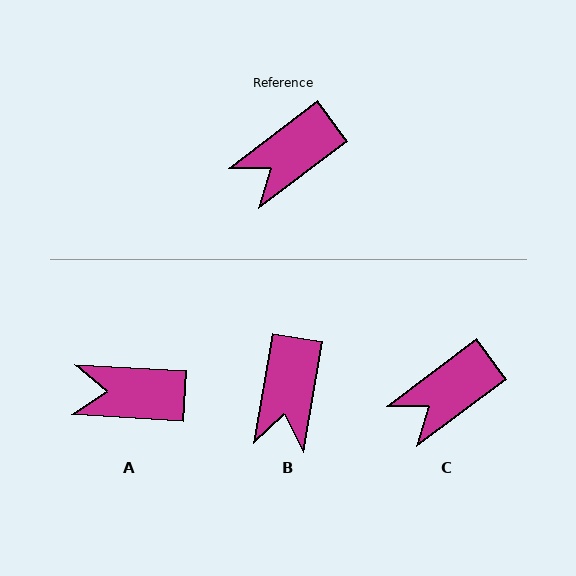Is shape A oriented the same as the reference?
No, it is off by about 40 degrees.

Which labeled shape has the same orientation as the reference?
C.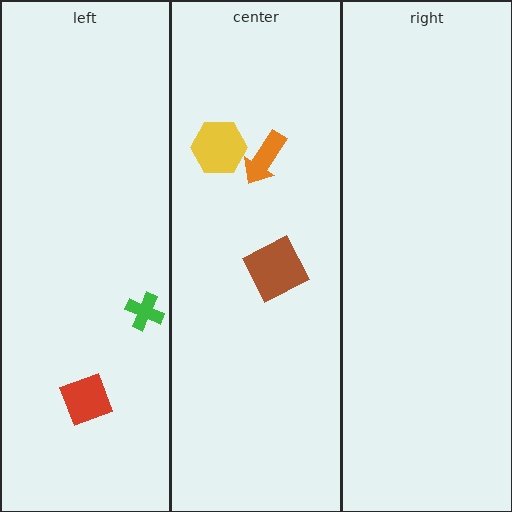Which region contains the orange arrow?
The center region.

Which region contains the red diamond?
The left region.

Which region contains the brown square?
The center region.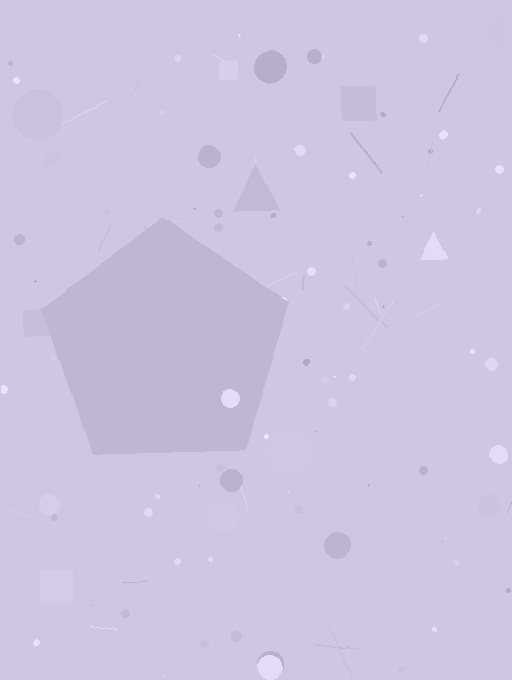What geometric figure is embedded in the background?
A pentagon is embedded in the background.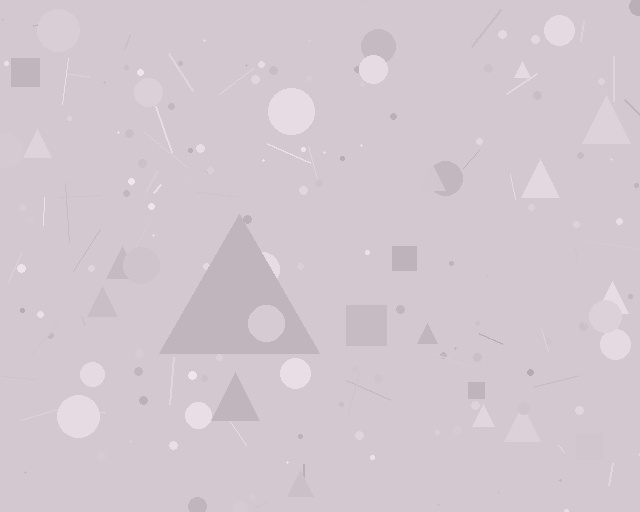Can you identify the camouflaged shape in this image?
The camouflaged shape is a triangle.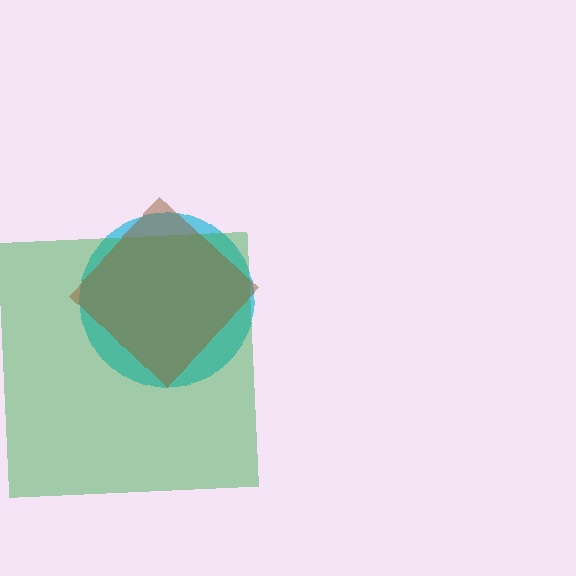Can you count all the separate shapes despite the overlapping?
Yes, there are 3 separate shapes.